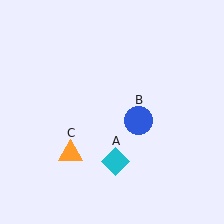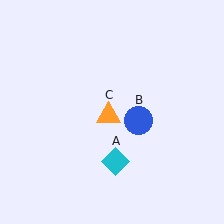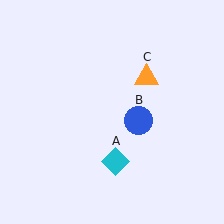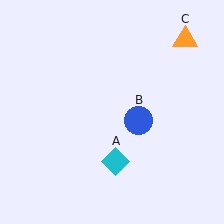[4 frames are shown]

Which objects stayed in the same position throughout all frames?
Cyan diamond (object A) and blue circle (object B) remained stationary.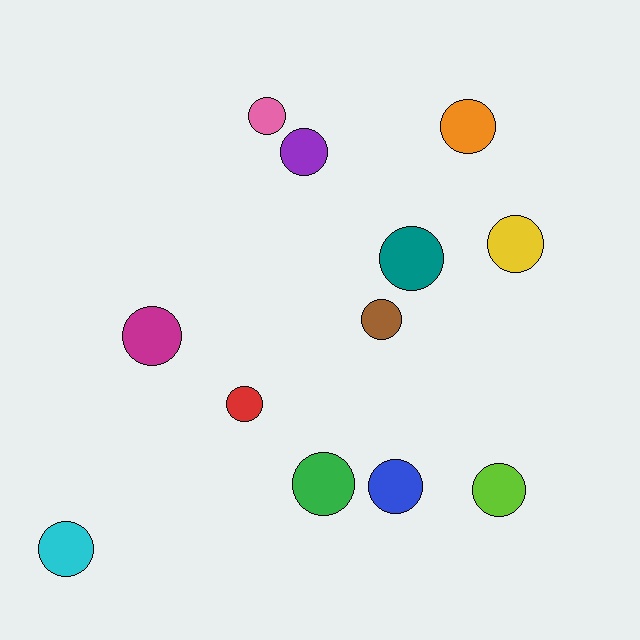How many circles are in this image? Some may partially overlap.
There are 12 circles.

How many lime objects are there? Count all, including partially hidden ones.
There is 1 lime object.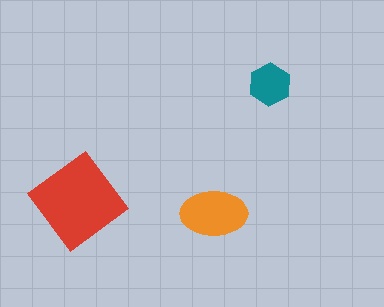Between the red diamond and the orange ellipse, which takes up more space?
The red diamond.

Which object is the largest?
The red diamond.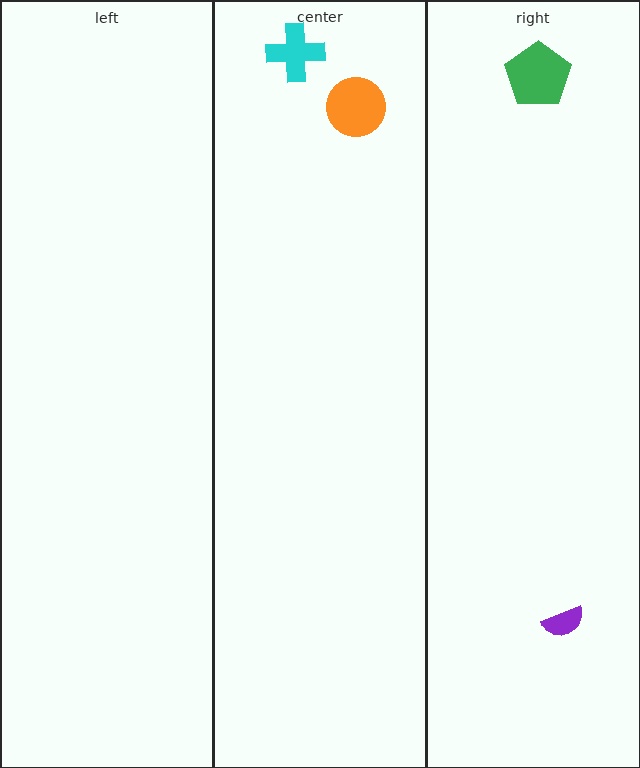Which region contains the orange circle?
The center region.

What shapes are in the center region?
The orange circle, the cyan cross.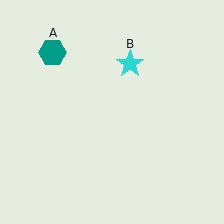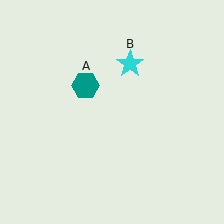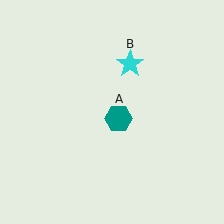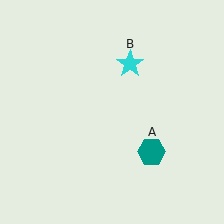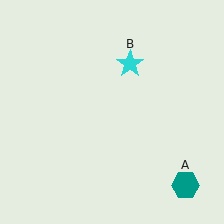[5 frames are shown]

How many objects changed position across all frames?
1 object changed position: teal hexagon (object A).